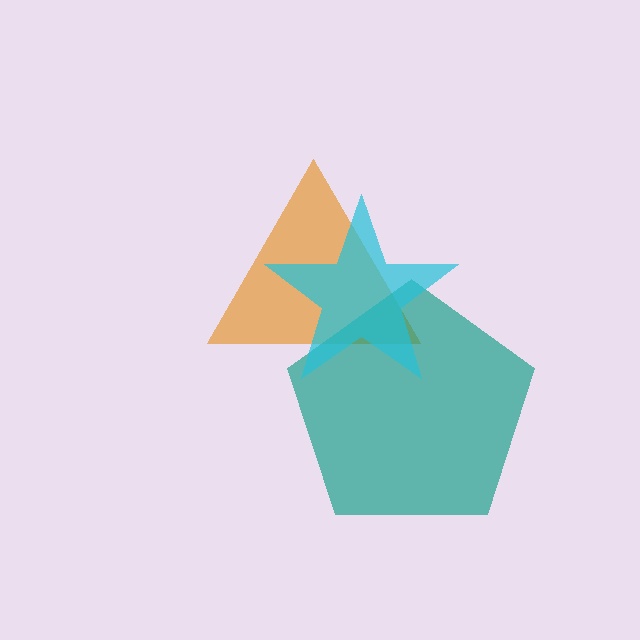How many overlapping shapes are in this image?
There are 3 overlapping shapes in the image.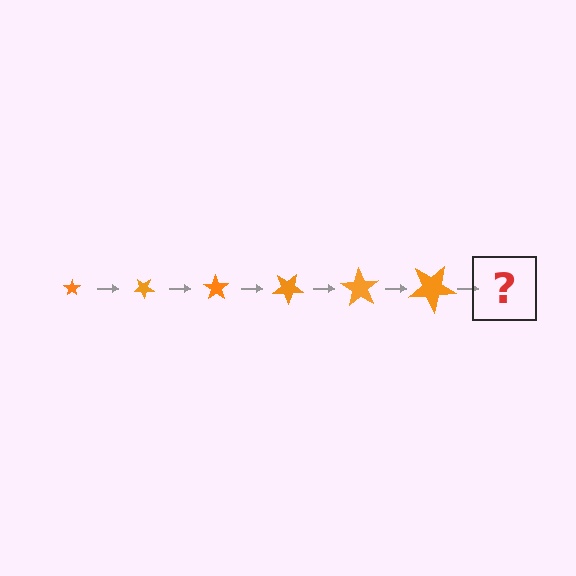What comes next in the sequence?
The next element should be a star, larger than the previous one and rotated 210 degrees from the start.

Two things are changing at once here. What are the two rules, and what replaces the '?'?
The two rules are that the star grows larger each step and it rotates 35 degrees each step. The '?' should be a star, larger than the previous one and rotated 210 degrees from the start.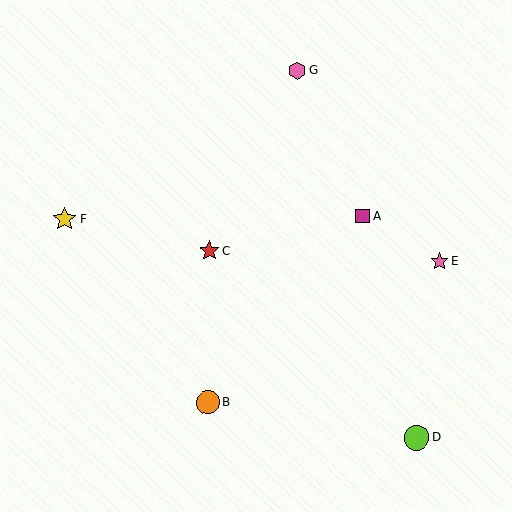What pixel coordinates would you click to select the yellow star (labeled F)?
Click at (65, 219) to select the yellow star F.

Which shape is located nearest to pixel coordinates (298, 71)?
The pink hexagon (labeled G) at (297, 70) is nearest to that location.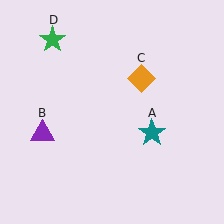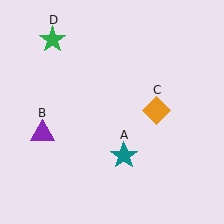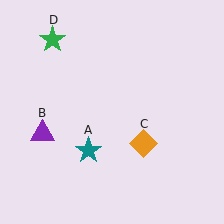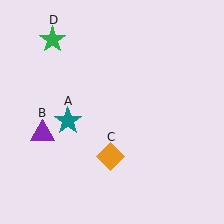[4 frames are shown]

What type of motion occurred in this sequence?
The teal star (object A), orange diamond (object C) rotated clockwise around the center of the scene.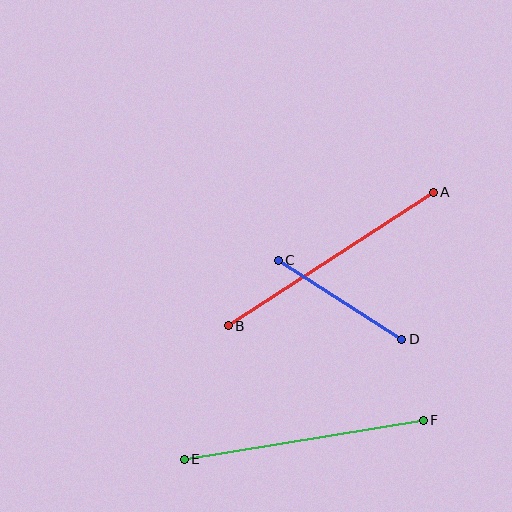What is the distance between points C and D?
The distance is approximately 146 pixels.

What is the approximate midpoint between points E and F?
The midpoint is at approximately (304, 440) pixels.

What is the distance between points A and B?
The distance is approximately 245 pixels.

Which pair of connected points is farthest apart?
Points A and B are farthest apart.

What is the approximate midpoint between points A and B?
The midpoint is at approximately (331, 259) pixels.